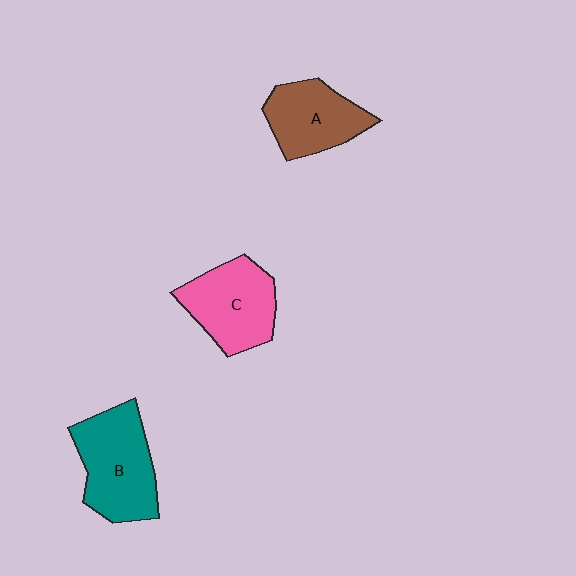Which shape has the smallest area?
Shape A (brown).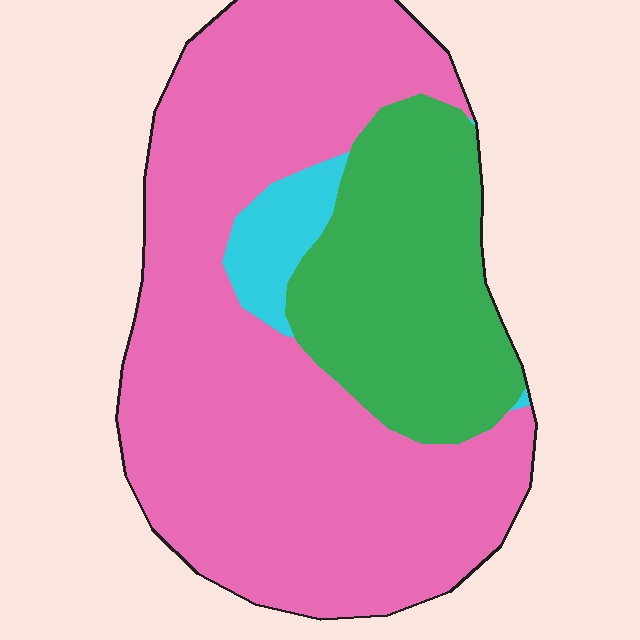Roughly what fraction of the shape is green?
Green covers 27% of the shape.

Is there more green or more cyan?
Green.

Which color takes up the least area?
Cyan, at roughly 5%.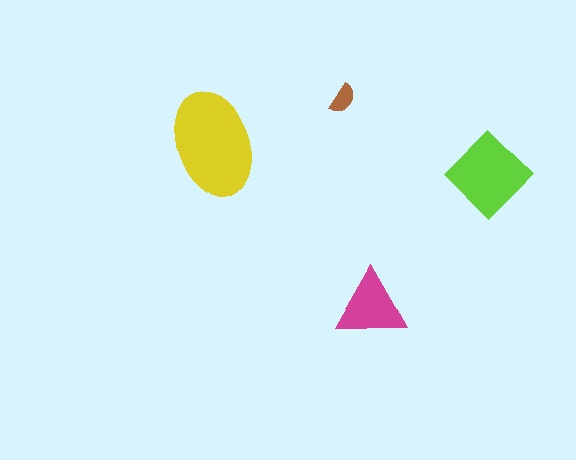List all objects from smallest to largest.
The brown semicircle, the magenta triangle, the lime diamond, the yellow ellipse.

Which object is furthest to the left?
The yellow ellipse is leftmost.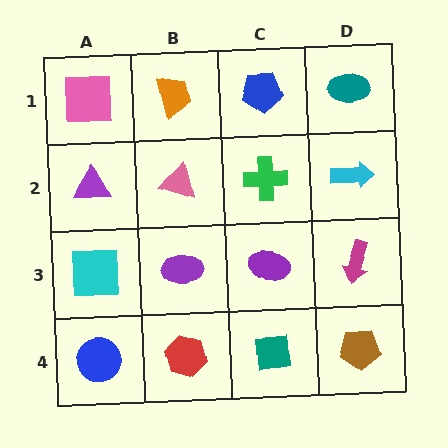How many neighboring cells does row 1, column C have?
3.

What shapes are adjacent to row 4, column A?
A cyan square (row 3, column A), a red hexagon (row 4, column B).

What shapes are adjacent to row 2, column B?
An orange trapezoid (row 1, column B), a purple ellipse (row 3, column B), a purple triangle (row 2, column A), a green cross (row 2, column C).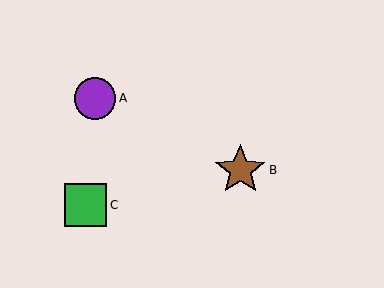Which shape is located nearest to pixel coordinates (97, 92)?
The purple circle (labeled A) at (95, 98) is nearest to that location.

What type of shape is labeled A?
Shape A is a purple circle.